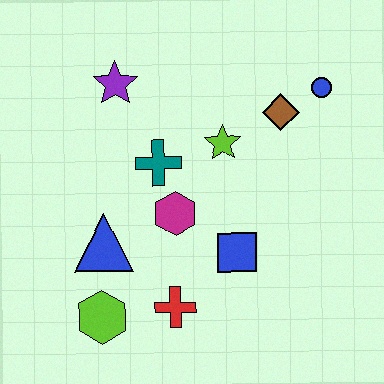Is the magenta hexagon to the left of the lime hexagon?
No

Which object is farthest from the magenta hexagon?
The blue circle is farthest from the magenta hexagon.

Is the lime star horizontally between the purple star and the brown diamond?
Yes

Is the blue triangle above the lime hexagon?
Yes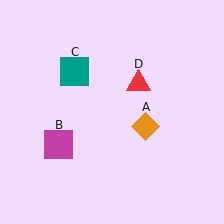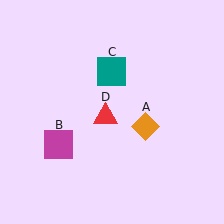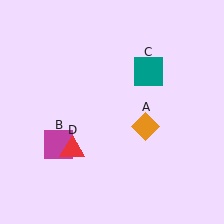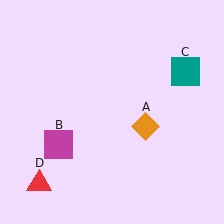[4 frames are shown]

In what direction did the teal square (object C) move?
The teal square (object C) moved right.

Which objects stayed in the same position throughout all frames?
Orange diamond (object A) and magenta square (object B) remained stationary.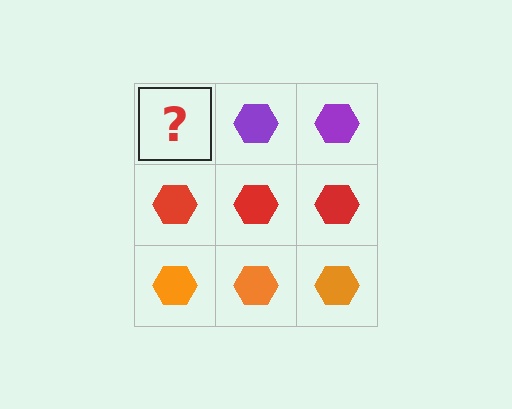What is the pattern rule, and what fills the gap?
The rule is that each row has a consistent color. The gap should be filled with a purple hexagon.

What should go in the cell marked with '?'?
The missing cell should contain a purple hexagon.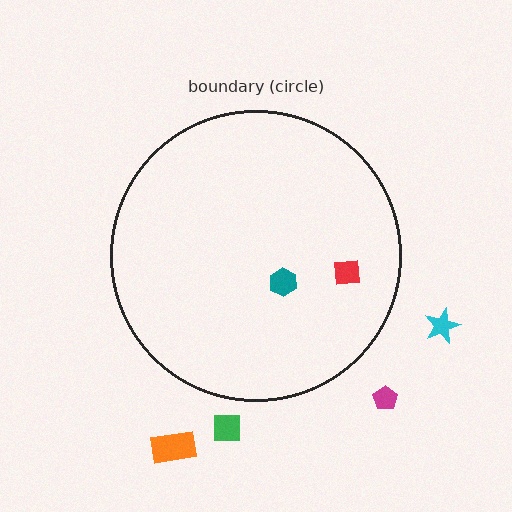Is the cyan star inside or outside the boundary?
Outside.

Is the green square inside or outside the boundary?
Outside.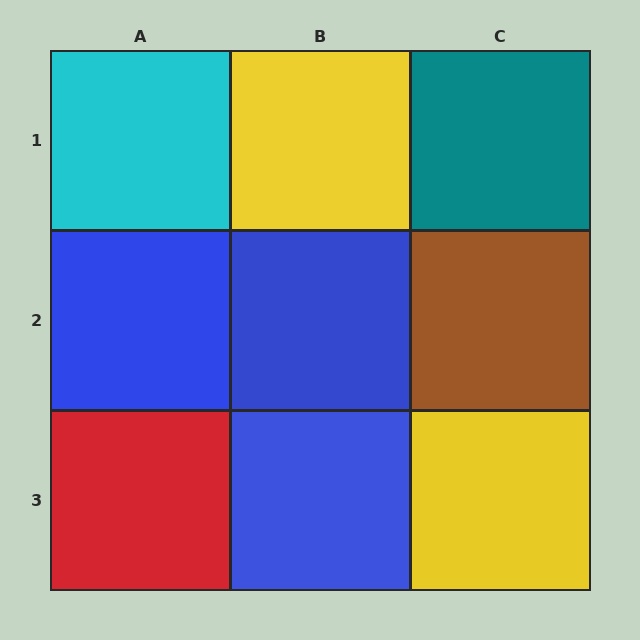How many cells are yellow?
2 cells are yellow.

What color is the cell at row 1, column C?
Teal.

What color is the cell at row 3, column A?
Red.